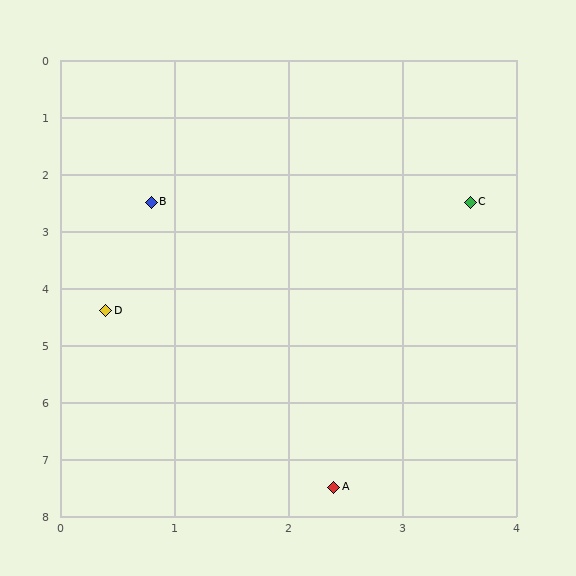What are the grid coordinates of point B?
Point B is at approximately (0.8, 2.5).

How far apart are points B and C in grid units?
Points B and C are about 2.8 grid units apart.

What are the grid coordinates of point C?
Point C is at approximately (3.6, 2.5).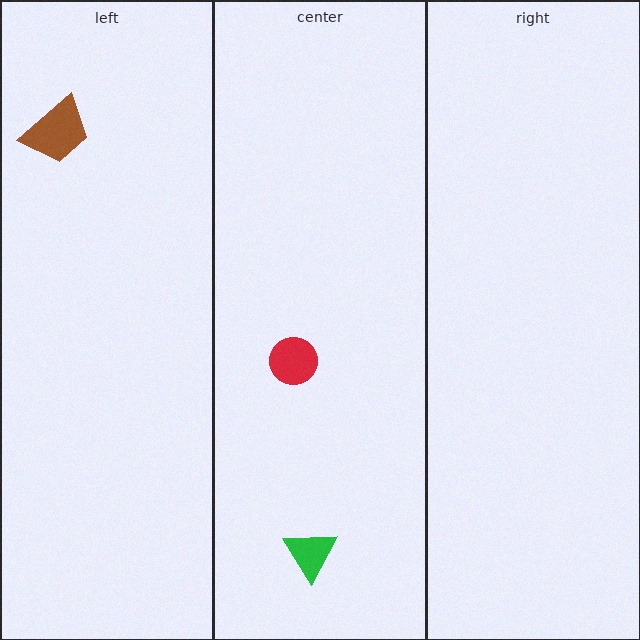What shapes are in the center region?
The green triangle, the red circle.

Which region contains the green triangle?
The center region.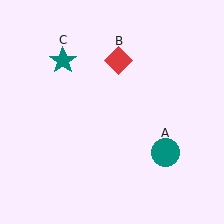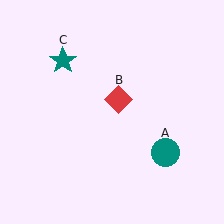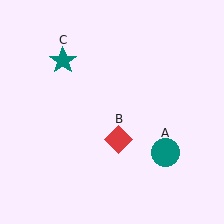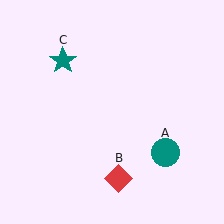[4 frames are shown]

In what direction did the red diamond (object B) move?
The red diamond (object B) moved down.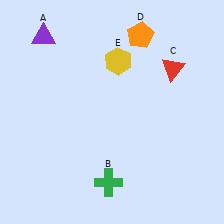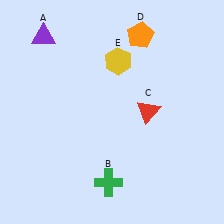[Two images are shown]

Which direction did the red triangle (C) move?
The red triangle (C) moved down.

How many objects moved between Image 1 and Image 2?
1 object moved between the two images.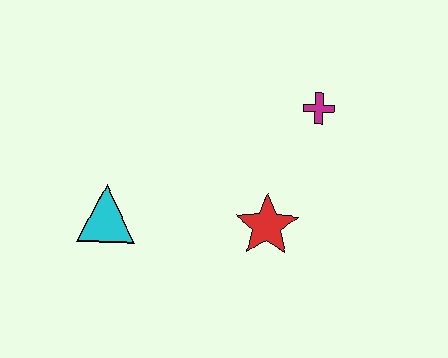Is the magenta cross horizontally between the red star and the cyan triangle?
No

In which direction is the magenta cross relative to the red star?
The magenta cross is above the red star.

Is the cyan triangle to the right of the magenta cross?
No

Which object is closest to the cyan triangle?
The red star is closest to the cyan triangle.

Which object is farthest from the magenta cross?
The cyan triangle is farthest from the magenta cross.